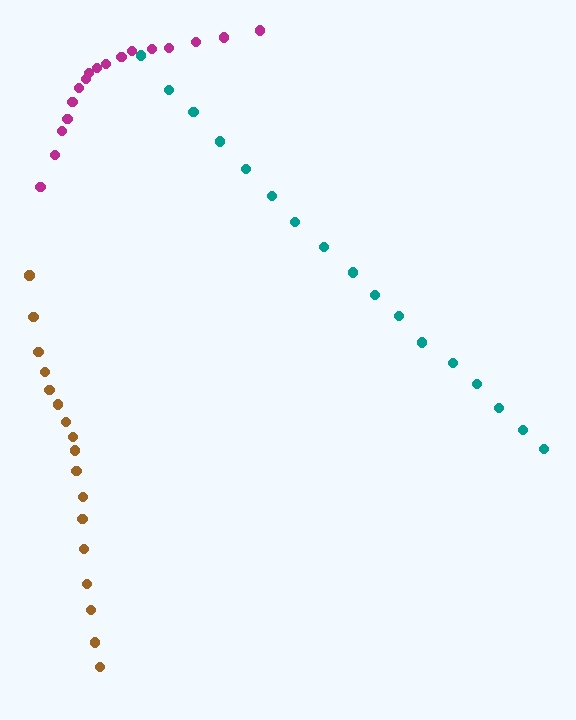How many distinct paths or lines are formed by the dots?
There are 3 distinct paths.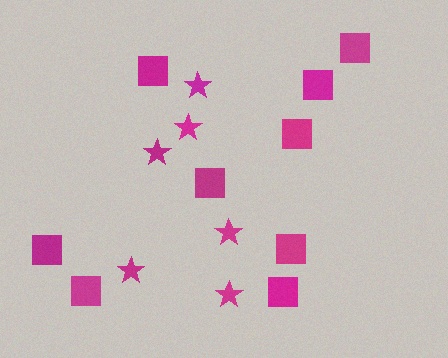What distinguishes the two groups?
There are 2 groups: one group of stars (6) and one group of squares (9).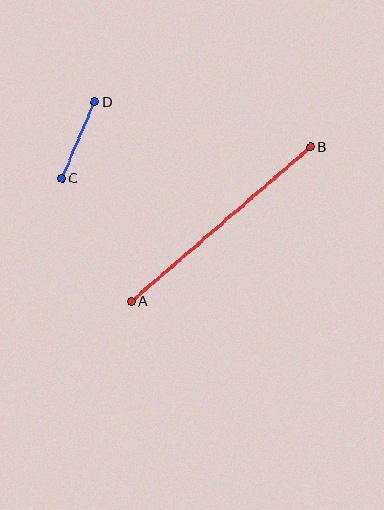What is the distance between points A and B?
The distance is approximately 237 pixels.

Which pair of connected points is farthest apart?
Points A and B are farthest apart.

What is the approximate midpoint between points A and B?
The midpoint is at approximately (221, 224) pixels.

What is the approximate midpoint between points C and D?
The midpoint is at approximately (78, 140) pixels.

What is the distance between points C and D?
The distance is approximately 83 pixels.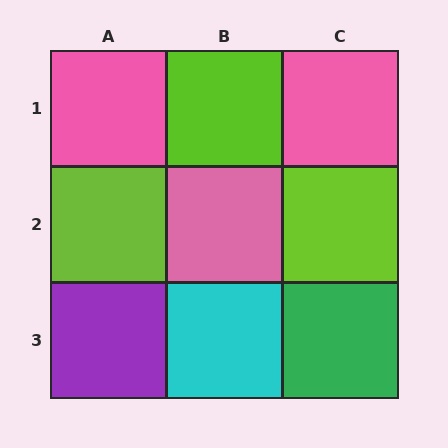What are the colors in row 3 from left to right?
Purple, cyan, green.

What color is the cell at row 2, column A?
Lime.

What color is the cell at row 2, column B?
Pink.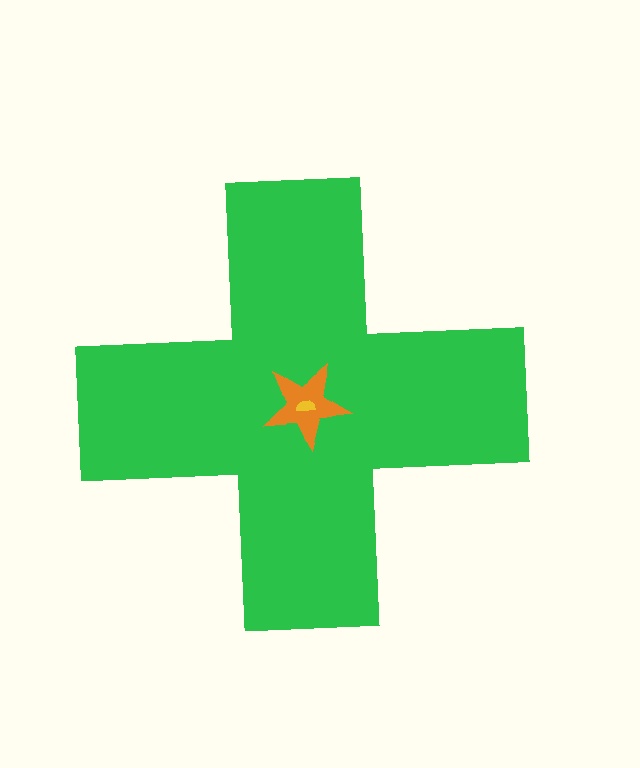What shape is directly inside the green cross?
The orange star.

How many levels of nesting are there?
3.